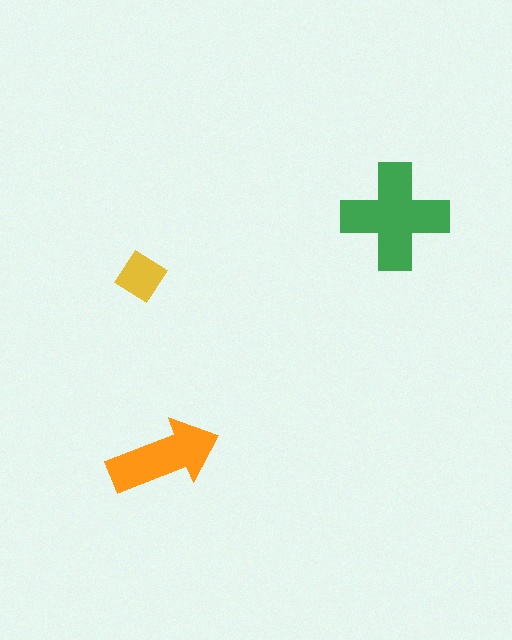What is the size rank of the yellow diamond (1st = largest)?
3rd.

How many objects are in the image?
There are 3 objects in the image.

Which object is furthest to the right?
The green cross is rightmost.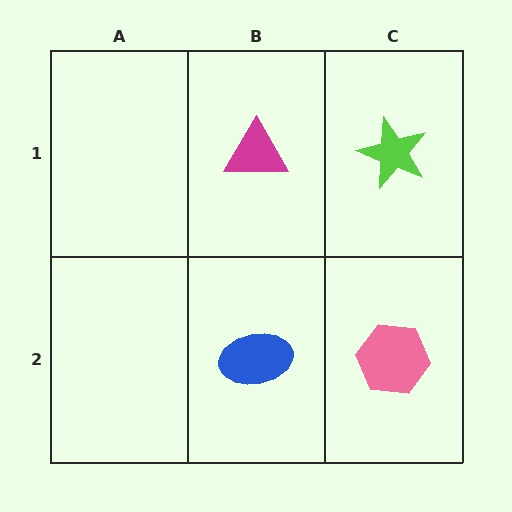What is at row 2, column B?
A blue ellipse.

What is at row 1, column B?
A magenta triangle.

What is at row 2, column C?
A pink hexagon.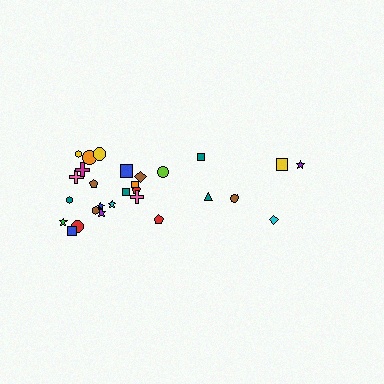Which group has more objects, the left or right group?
The left group.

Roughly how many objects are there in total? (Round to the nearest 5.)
Roughly 30 objects in total.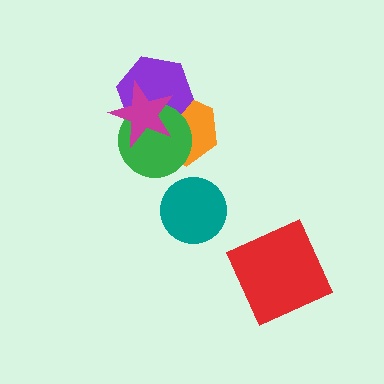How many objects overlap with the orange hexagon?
3 objects overlap with the orange hexagon.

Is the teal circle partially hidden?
No, no other shape covers it.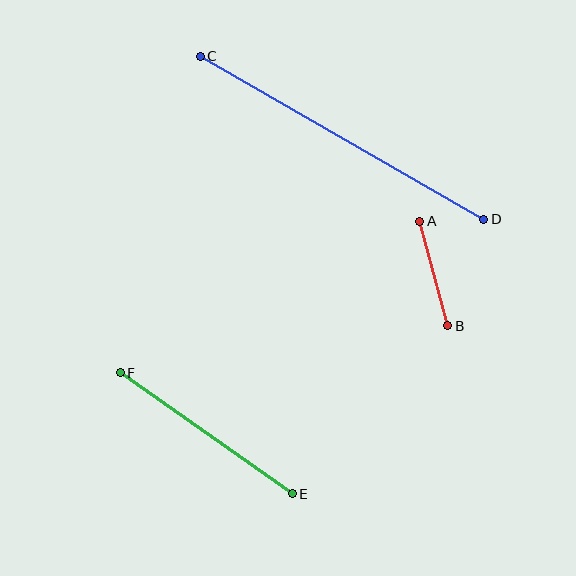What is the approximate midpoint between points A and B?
The midpoint is at approximately (434, 274) pixels.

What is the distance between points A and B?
The distance is approximately 108 pixels.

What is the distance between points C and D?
The distance is approximately 327 pixels.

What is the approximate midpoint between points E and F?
The midpoint is at approximately (206, 433) pixels.